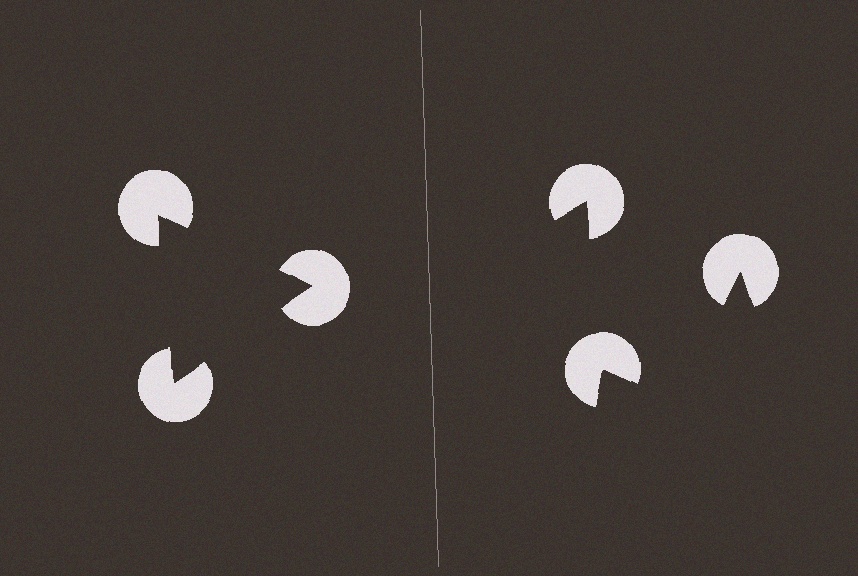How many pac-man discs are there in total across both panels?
6 — 3 on each side.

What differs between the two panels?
The pac-man discs are positioned identically on both sides; only the wedge orientations differ. On the left they align to a triangle; on the right they are misaligned.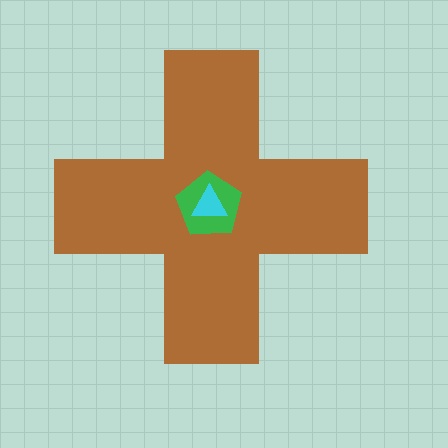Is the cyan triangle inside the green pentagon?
Yes.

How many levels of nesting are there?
3.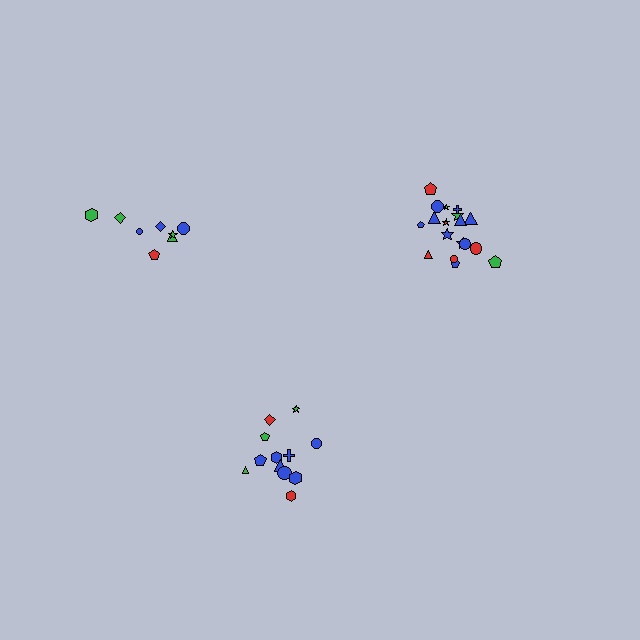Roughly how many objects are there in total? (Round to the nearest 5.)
Roughly 40 objects in total.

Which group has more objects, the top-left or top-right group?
The top-right group.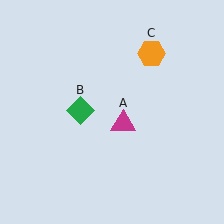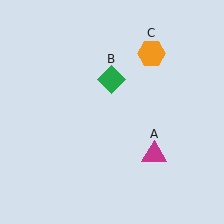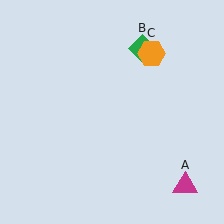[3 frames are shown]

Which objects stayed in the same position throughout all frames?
Orange hexagon (object C) remained stationary.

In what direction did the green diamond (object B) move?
The green diamond (object B) moved up and to the right.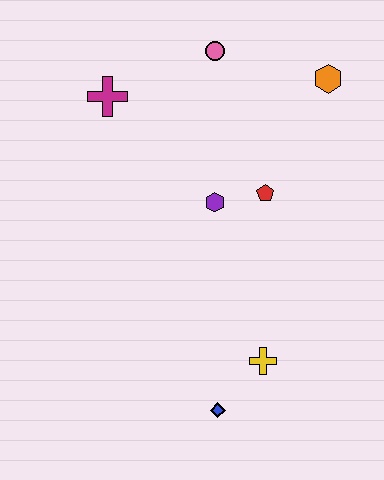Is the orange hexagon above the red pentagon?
Yes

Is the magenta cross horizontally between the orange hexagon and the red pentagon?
No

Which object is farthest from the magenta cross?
The blue diamond is farthest from the magenta cross.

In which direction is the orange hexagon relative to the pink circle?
The orange hexagon is to the right of the pink circle.